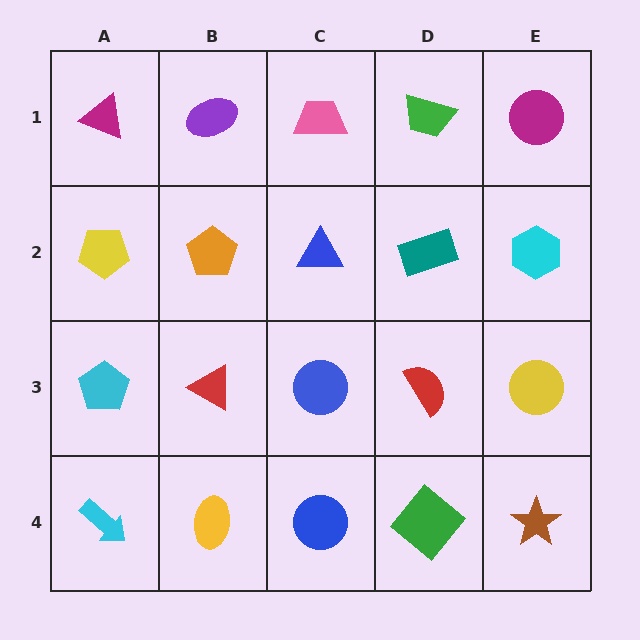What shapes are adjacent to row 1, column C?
A blue triangle (row 2, column C), a purple ellipse (row 1, column B), a green trapezoid (row 1, column D).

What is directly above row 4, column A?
A cyan pentagon.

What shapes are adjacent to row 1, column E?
A cyan hexagon (row 2, column E), a green trapezoid (row 1, column D).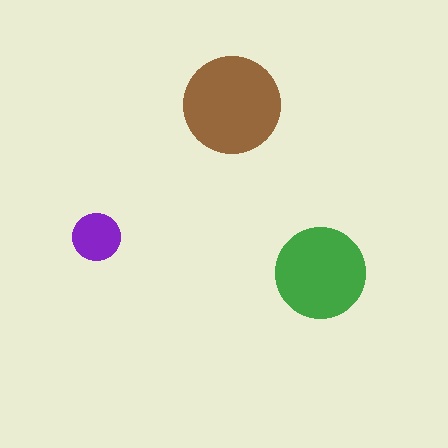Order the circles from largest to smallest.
the brown one, the green one, the purple one.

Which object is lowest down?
The green circle is bottommost.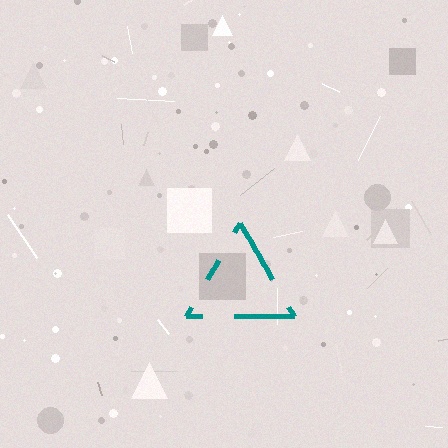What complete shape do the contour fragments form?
The contour fragments form a triangle.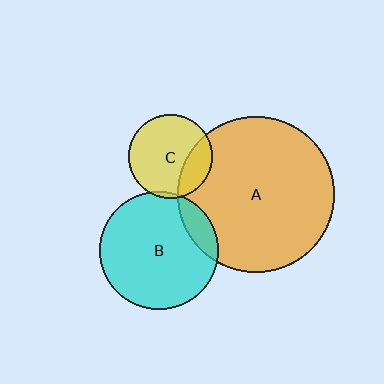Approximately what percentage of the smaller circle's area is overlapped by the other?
Approximately 5%.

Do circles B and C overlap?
Yes.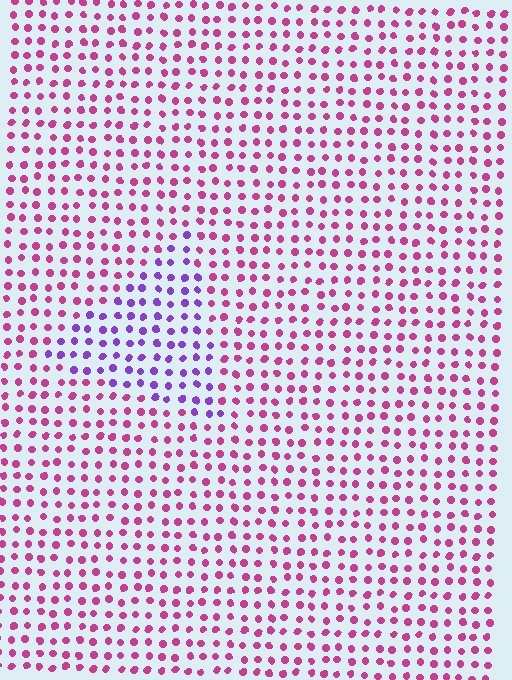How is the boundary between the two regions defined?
The boundary is defined purely by a slight shift in hue (about 51 degrees). Spacing, size, and orientation are identical on both sides.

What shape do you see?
I see a triangle.